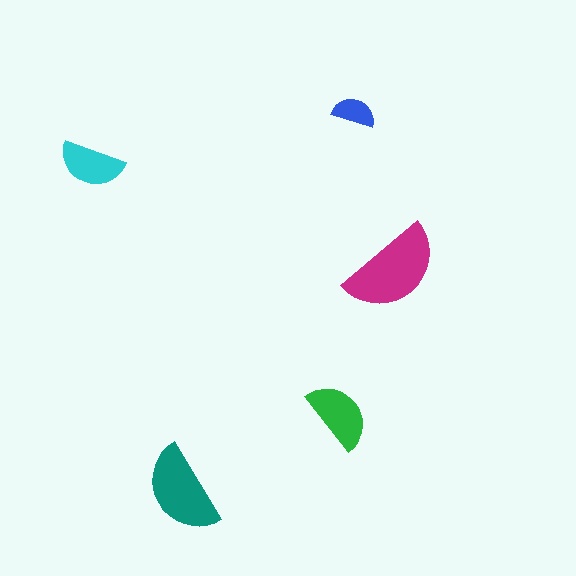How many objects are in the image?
There are 5 objects in the image.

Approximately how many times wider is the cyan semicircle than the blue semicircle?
About 1.5 times wider.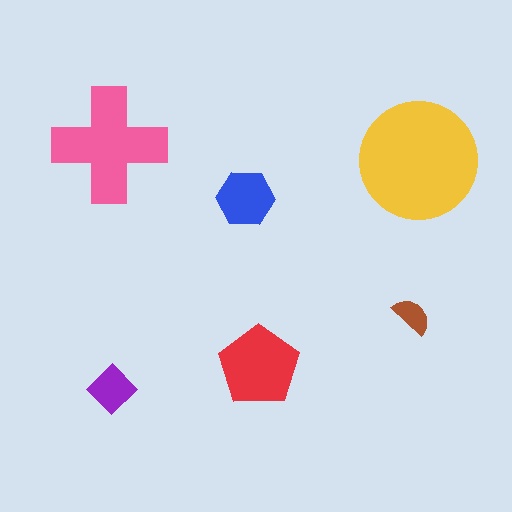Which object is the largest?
The yellow circle.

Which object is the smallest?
The brown semicircle.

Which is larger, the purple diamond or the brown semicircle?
The purple diamond.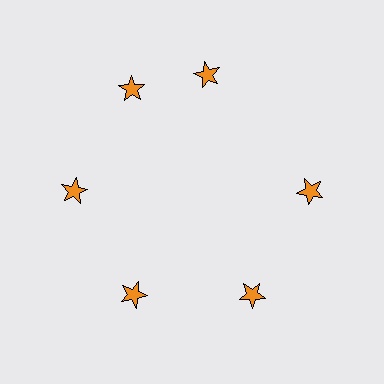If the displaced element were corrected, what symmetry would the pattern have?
It would have 6-fold rotational symmetry — the pattern would map onto itself every 60 degrees.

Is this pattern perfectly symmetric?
No. The 6 orange stars are arranged in a ring, but one element near the 1 o'clock position is rotated out of alignment along the ring, breaking the 6-fold rotational symmetry.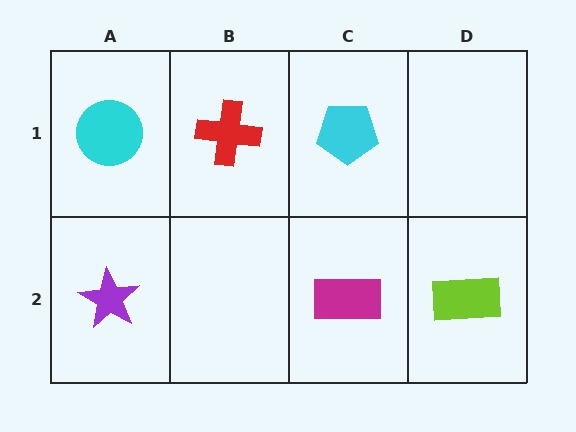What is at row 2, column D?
A lime rectangle.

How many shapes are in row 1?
3 shapes.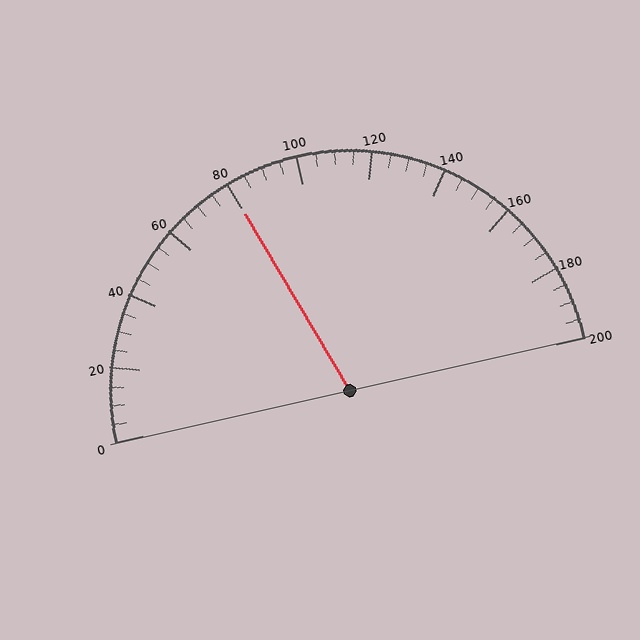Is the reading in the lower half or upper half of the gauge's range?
The reading is in the lower half of the range (0 to 200).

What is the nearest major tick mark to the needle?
The nearest major tick mark is 80.